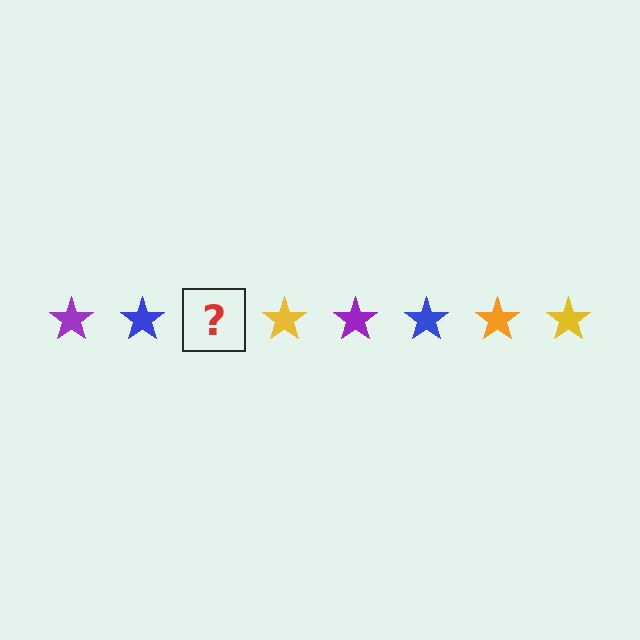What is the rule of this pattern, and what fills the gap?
The rule is that the pattern cycles through purple, blue, orange, yellow stars. The gap should be filled with an orange star.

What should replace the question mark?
The question mark should be replaced with an orange star.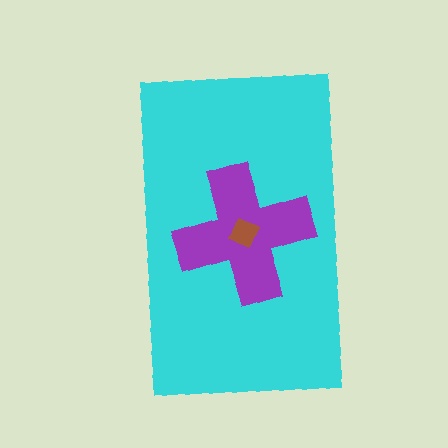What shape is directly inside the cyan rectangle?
The purple cross.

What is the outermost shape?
The cyan rectangle.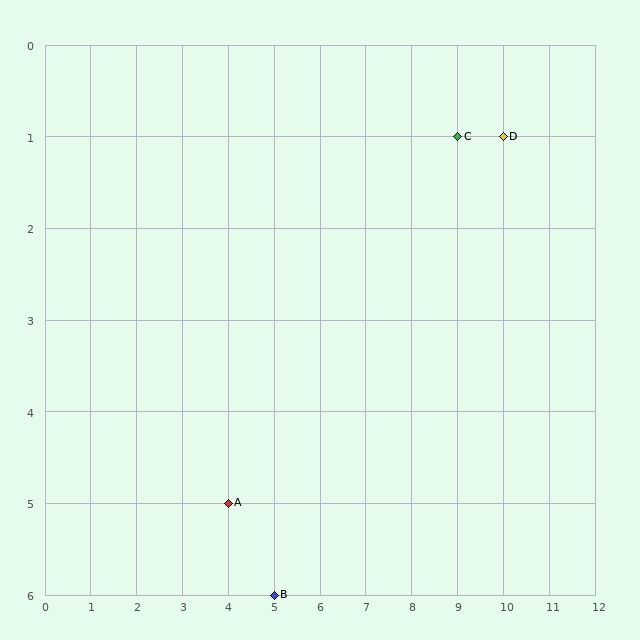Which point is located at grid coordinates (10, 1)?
Point D is at (10, 1).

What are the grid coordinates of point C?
Point C is at grid coordinates (9, 1).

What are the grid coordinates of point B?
Point B is at grid coordinates (5, 6).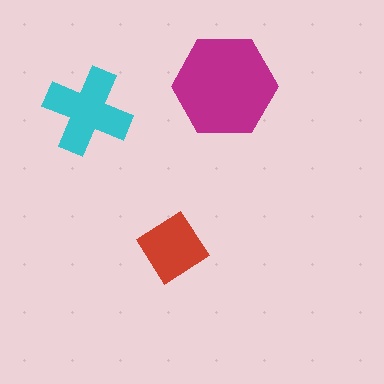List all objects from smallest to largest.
The red diamond, the cyan cross, the magenta hexagon.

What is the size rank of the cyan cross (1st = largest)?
2nd.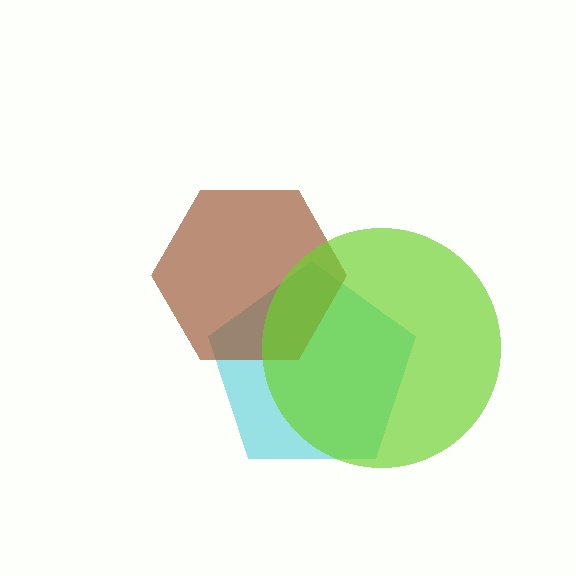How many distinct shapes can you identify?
There are 3 distinct shapes: a cyan pentagon, a brown hexagon, a lime circle.